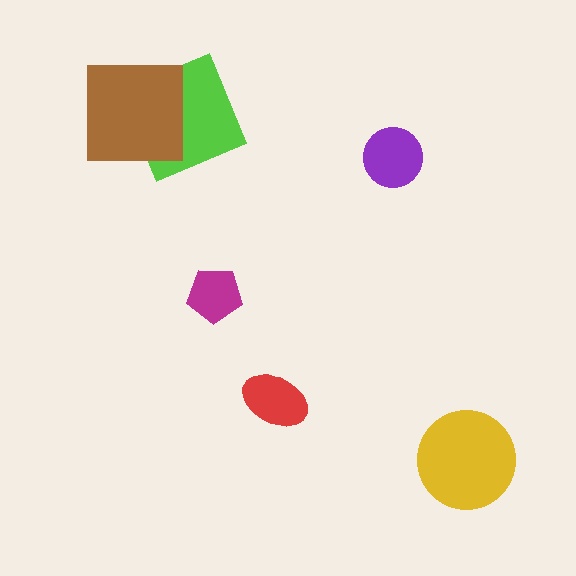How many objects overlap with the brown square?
1 object overlaps with the brown square.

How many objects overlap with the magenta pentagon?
0 objects overlap with the magenta pentagon.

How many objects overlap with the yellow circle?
0 objects overlap with the yellow circle.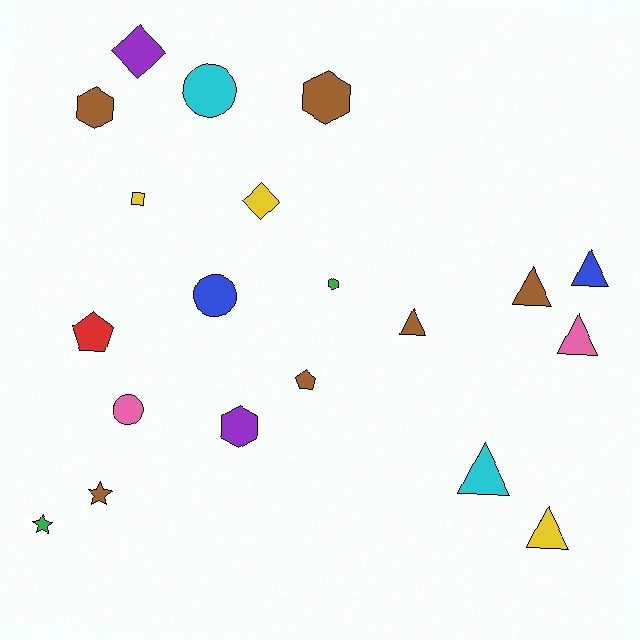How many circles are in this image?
There are 3 circles.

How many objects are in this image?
There are 20 objects.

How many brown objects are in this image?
There are 6 brown objects.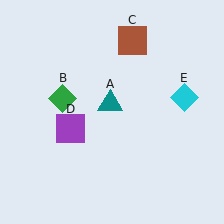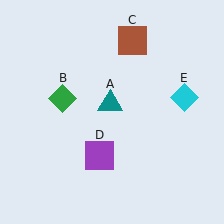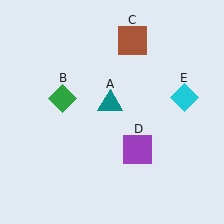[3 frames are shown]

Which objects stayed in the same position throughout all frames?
Teal triangle (object A) and green diamond (object B) and brown square (object C) and cyan diamond (object E) remained stationary.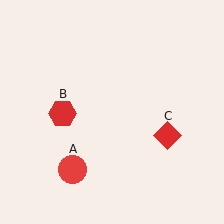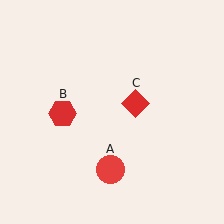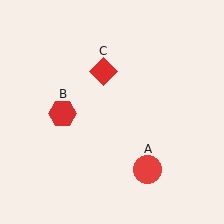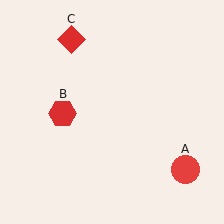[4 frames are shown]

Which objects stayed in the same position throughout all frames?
Red hexagon (object B) remained stationary.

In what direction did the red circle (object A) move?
The red circle (object A) moved right.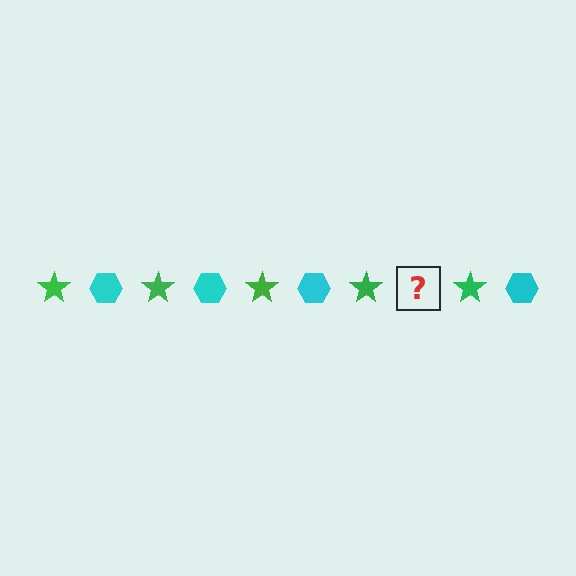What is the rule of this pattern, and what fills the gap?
The rule is that the pattern alternates between green star and cyan hexagon. The gap should be filled with a cyan hexagon.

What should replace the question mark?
The question mark should be replaced with a cyan hexagon.